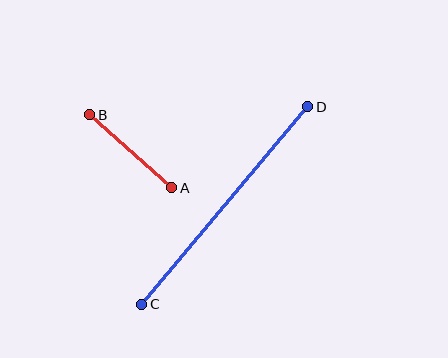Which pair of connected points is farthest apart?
Points C and D are farthest apart.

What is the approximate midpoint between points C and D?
The midpoint is at approximately (225, 206) pixels.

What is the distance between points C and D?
The distance is approximately 258 pixels.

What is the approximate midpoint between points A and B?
The midpoint is at approximately (131, 151) pixels.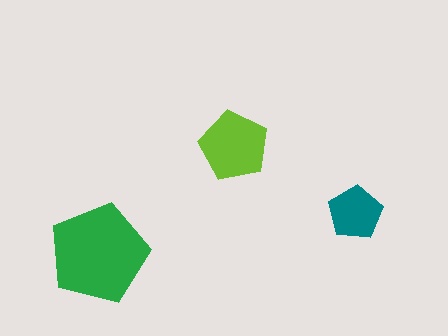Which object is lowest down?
The green pentagon is bottommost.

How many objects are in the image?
There are 3 objects in the image.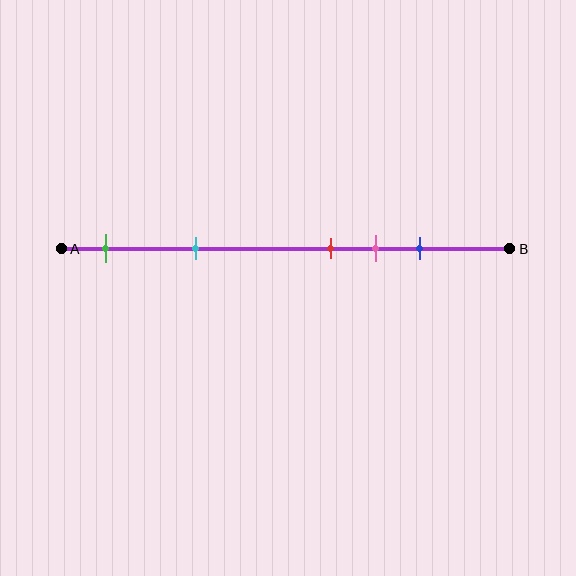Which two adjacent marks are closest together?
The red and pink marks are the closest adjacent pair.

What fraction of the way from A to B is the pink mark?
The pink mark is approximately 70% (0.7) of the way from A to B.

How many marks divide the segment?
There are 5 marks dividing the segment.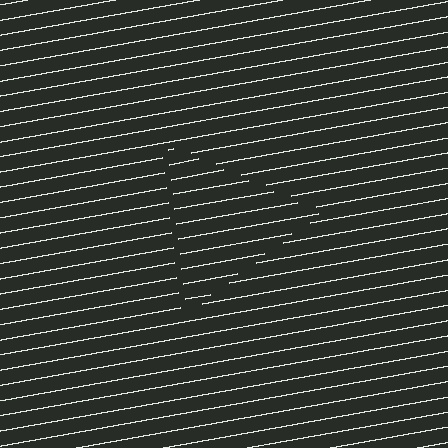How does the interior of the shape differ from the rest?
The interior of the shape contains the same grating, shifted by half a period — the contour is defined by the phase discontinuity where line-ends from the inner and outer gratings abut.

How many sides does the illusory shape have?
3 sides — the line-ends trace a triangle.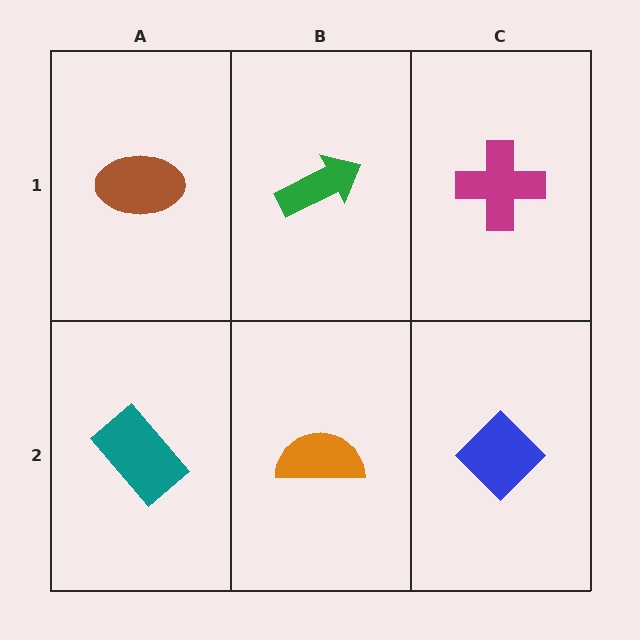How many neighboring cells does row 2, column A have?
2.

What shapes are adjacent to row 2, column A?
A brown ellipse (row 1, column A), an orange semicircle (row 2, column B).